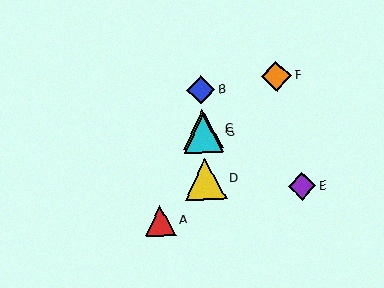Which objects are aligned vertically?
Objects B, C, D, G are aligned vertically.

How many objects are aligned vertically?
4 objects (B, C, D, G) are aligned vertically.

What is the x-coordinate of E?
Object E is at x≈302.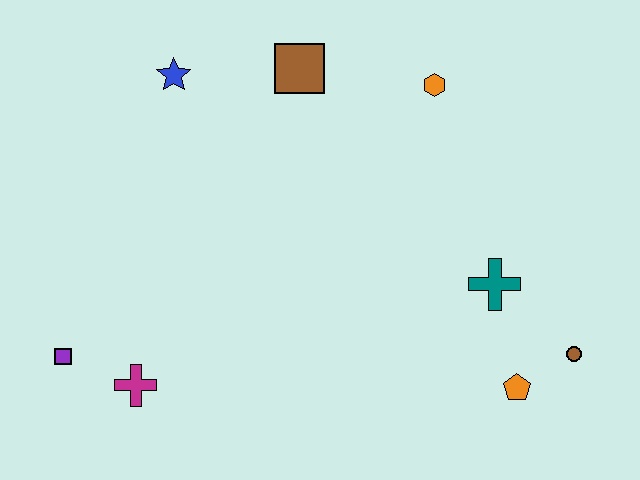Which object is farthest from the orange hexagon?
The purple square is farthest from the orange hexagon.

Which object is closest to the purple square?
The magenta cross is closest to the purple square.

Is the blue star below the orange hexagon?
No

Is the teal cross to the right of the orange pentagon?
No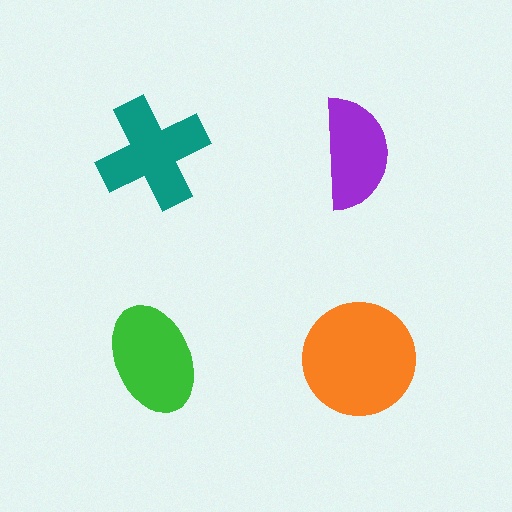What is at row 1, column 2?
A purple semicircle.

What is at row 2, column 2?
An orange circle.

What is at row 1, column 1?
A teal cross.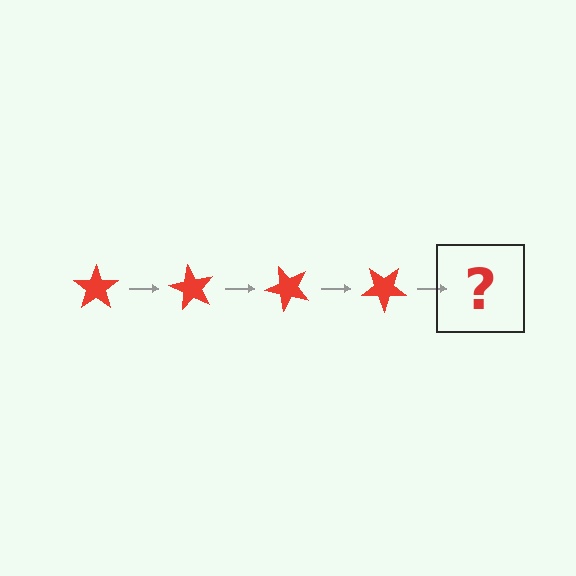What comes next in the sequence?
The next element should be a red star rotated 240 degrees.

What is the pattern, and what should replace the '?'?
The pattern is that the star rotates 60 degrees each step. The '?' should be a red star rotated 240 degrees.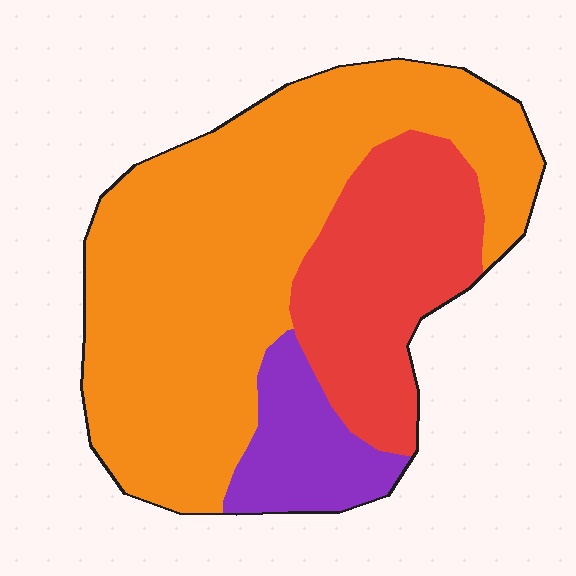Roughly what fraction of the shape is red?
Red takes up about one quarter (1/4) of the shape.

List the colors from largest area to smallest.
From largest to smallest: orange, red, purple.